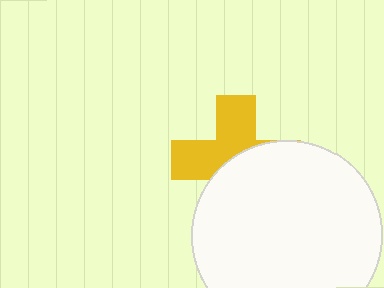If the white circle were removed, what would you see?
You would see the complete yellow cross.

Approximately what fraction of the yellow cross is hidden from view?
Roughly 52% of the yellow cross is hidden behind the white circle.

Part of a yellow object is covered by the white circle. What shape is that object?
It is a cross.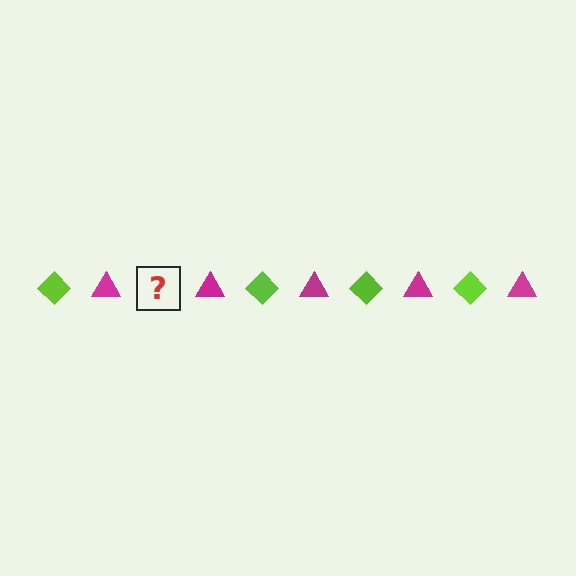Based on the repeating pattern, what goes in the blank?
The blank should be a lime diamond.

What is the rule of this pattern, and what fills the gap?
The rule is that the pattern alternates between lime diamond and magenta triangle. The gap should be filled with a lime diamond.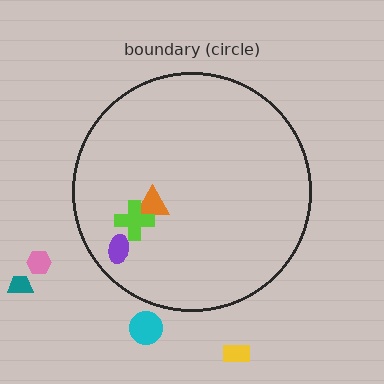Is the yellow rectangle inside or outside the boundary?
Outside.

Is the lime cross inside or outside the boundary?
Inside.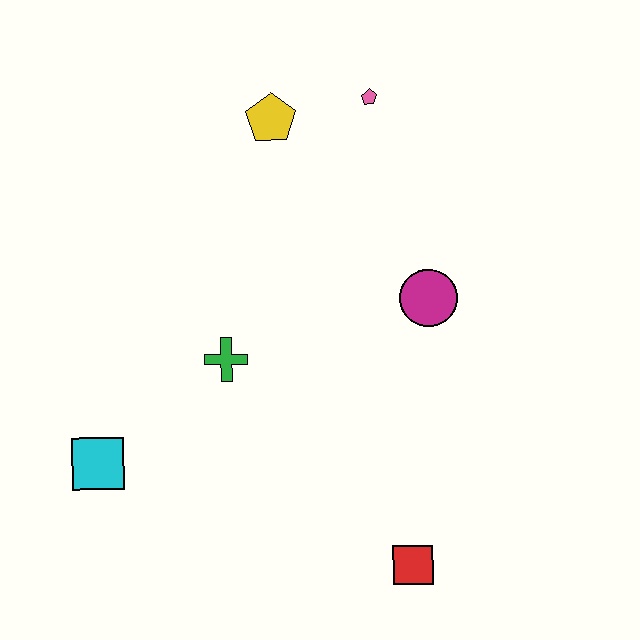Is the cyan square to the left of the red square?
Yes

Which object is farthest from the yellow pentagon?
The red square is farthest from the yellow pentagon.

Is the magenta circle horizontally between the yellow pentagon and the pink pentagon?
No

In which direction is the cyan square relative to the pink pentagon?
The cyan square is below the pink pentagon.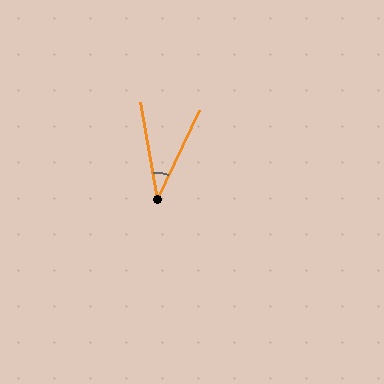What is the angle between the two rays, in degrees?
Approximately 35 degrees.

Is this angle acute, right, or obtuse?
It is acute.